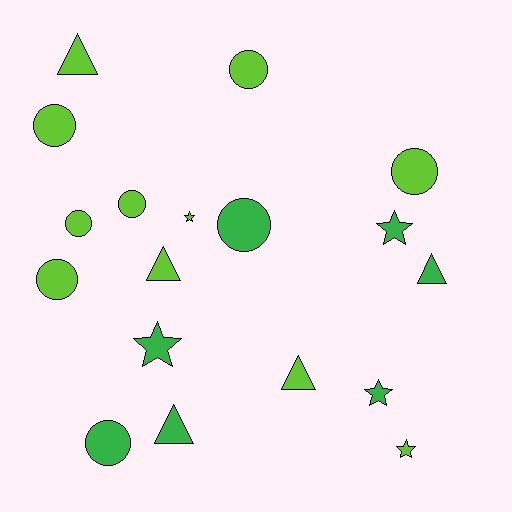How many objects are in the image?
There are 18 objects.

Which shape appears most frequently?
Circle, with 8 objects.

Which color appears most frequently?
Lime, with 11 objects.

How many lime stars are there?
There are 2 lime stars.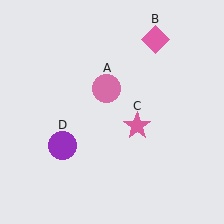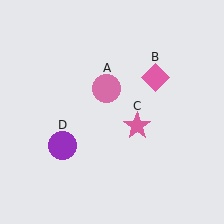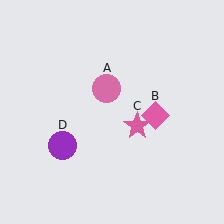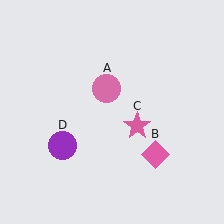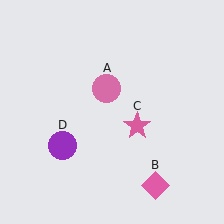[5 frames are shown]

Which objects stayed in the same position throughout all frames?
Pink circle (object A) and pink star (object C) and purple circle (object D) remained stationary.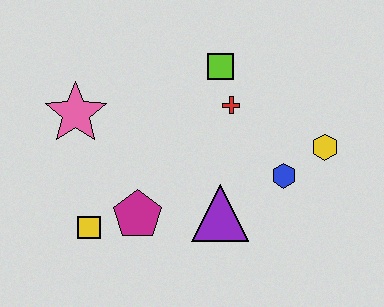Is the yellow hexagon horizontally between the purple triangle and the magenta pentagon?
No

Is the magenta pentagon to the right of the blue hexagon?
No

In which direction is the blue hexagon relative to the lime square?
The blue hexagon is below the lime square.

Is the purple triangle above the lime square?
No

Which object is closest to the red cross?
The lime square is closest to the red cross.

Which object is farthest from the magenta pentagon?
The yellow hexagon is farthest from the magenta pentagon.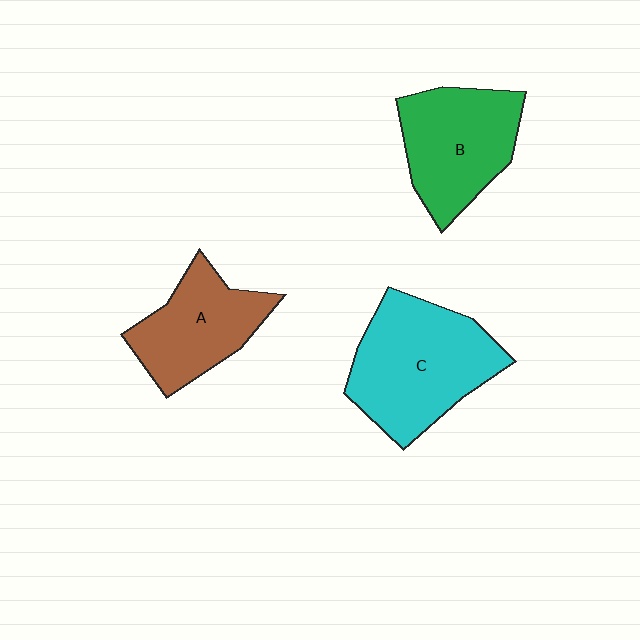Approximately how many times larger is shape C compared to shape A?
Approximately 1.4 times.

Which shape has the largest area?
Shape C (cyan).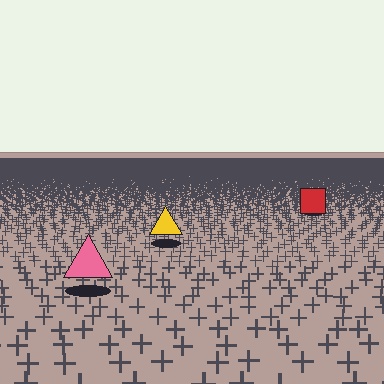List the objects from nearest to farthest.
From nearest to farthest: the pink triangle, the yellow triangle, the red square.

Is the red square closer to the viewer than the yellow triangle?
No. The yellow triangle is closer — you can tell from the texture gradient: the ground texture is coarser near it.